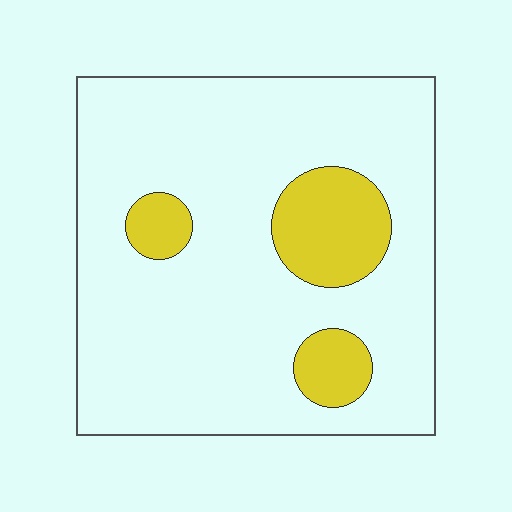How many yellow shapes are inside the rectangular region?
3.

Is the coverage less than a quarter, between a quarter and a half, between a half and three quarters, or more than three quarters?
Less than a quarter.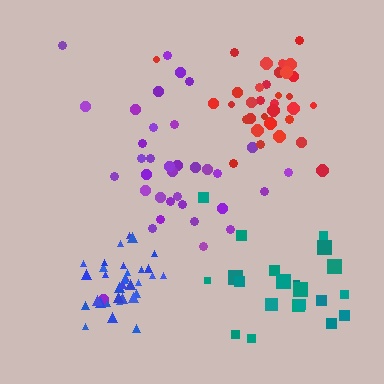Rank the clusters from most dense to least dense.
blue, red, purple, teal.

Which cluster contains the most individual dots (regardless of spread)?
Purple (35).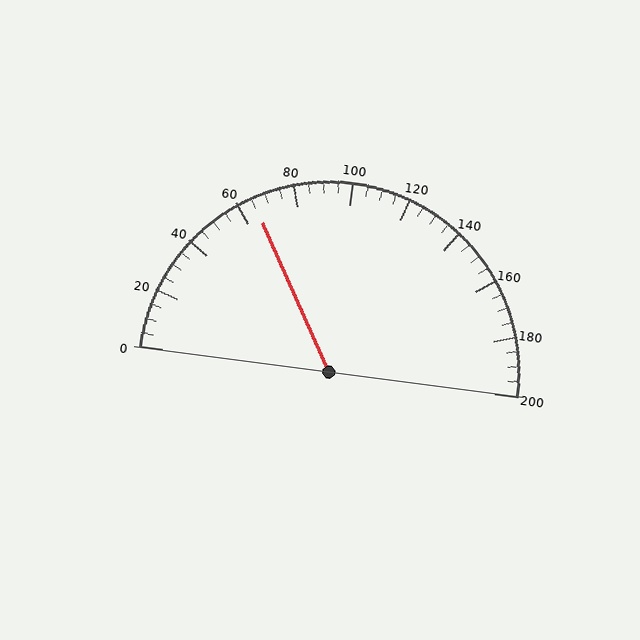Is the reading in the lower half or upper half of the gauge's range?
The reading is in the lower half of the range (0 to 200).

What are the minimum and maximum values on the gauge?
The gauge ranges from 0 to 200.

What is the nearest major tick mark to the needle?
The nearest major tick mark is 60.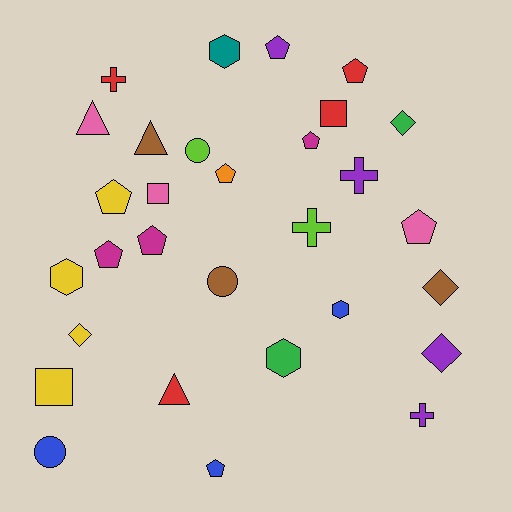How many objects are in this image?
There are 30 objects.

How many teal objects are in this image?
There is 1 teal object.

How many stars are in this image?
There are no stars.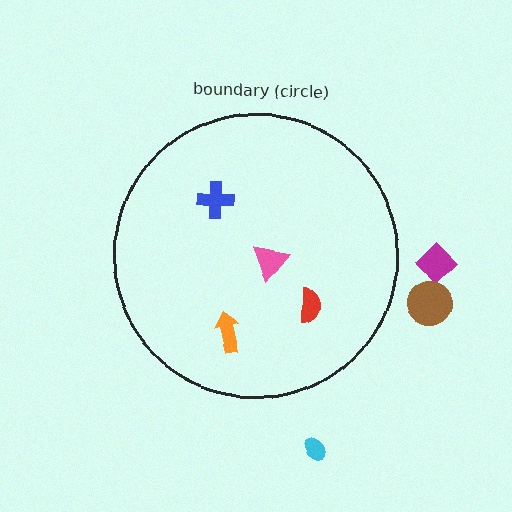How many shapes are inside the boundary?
4 inside, 3 outside.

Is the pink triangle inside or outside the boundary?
Inside.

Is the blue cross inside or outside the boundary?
Inside.